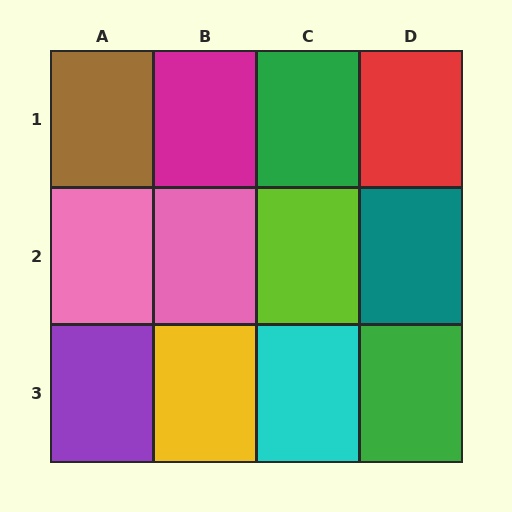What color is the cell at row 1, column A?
Brown.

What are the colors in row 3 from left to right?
Purple, yellow, cyan, green.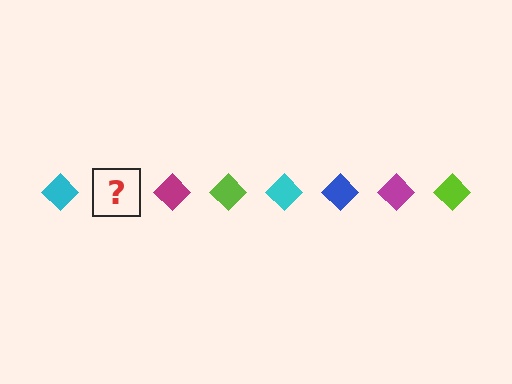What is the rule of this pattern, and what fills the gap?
The rule is that the pattern cycles through cyan, blue, magenta, lime diamonds. The gap should be filled with a blue diamond.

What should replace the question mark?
The question mark should be replaced with a blue diamond.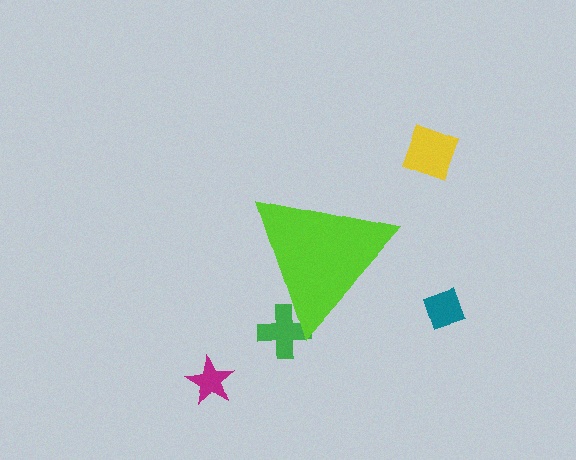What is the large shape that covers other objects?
A lime triangle.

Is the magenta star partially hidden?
No, the magenta star is fully visible.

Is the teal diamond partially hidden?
No, the teal diamond is fully visible.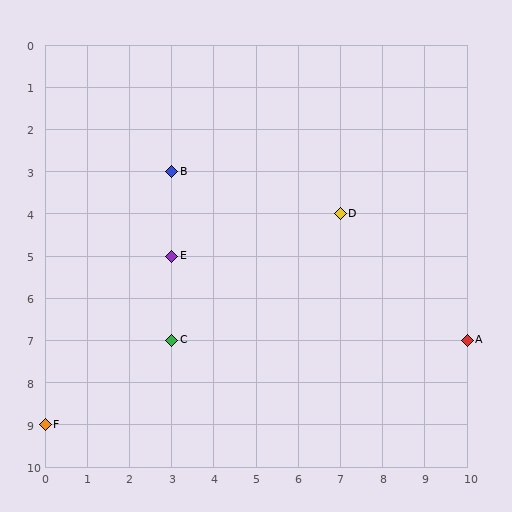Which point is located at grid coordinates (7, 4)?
Point D is at (7, 4).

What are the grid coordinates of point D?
Point D is at grid coordinates (7, 4).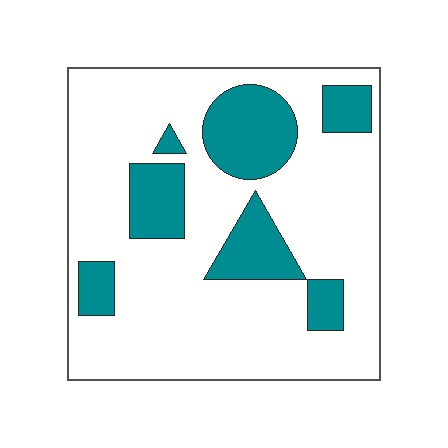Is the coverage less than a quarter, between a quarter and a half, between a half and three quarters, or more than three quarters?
Less than a quarter.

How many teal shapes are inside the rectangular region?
7.